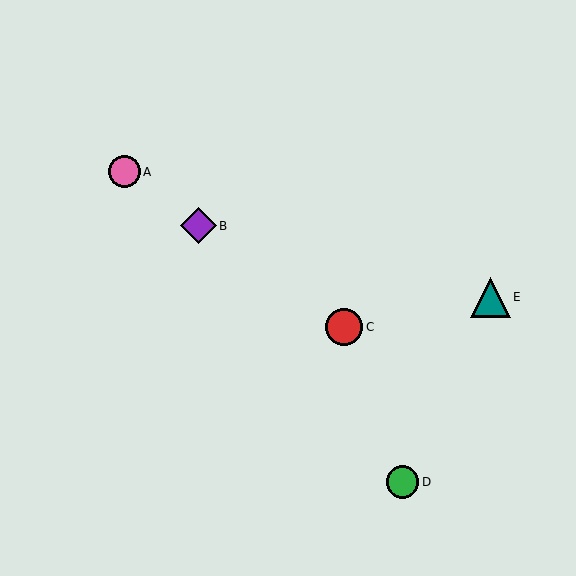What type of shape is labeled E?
Shape E is a teal triangle.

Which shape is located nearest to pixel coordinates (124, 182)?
The pink circle (labeled A) at (124, 172) is nearest to that location.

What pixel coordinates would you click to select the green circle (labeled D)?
Click at (403, 482) to select the green circle D.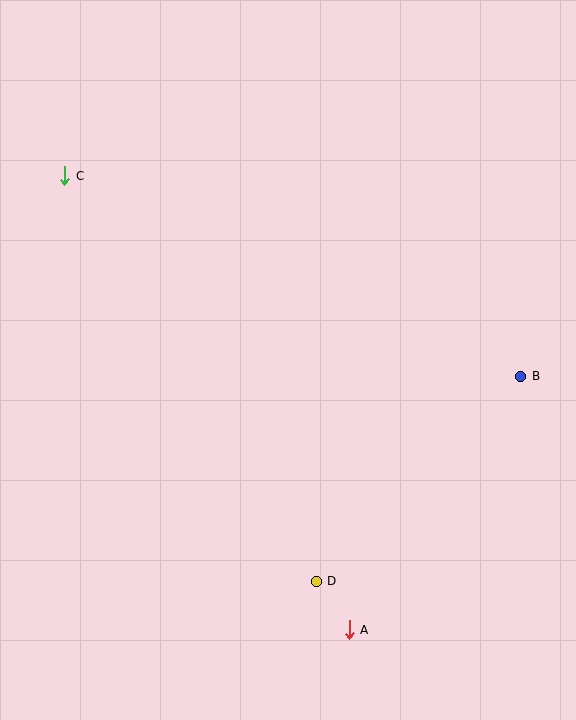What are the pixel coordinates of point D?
Point D is at (316, 581).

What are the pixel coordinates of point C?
Point C is at (65, 176).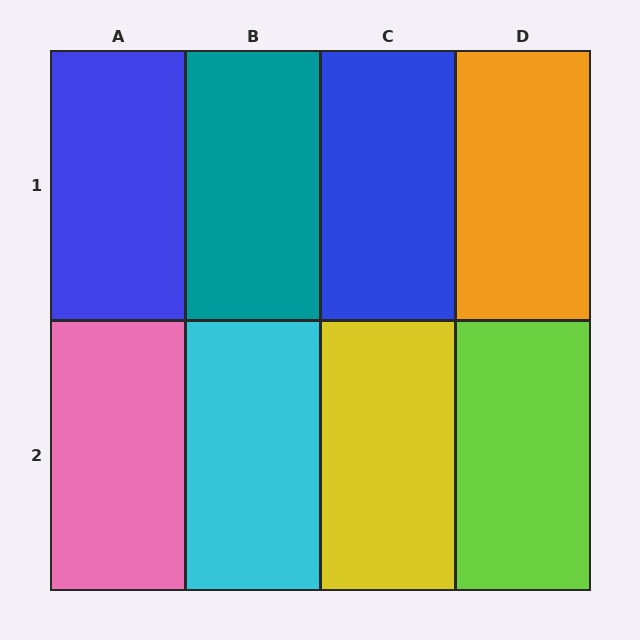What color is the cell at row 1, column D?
Orange.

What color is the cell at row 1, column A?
Blue.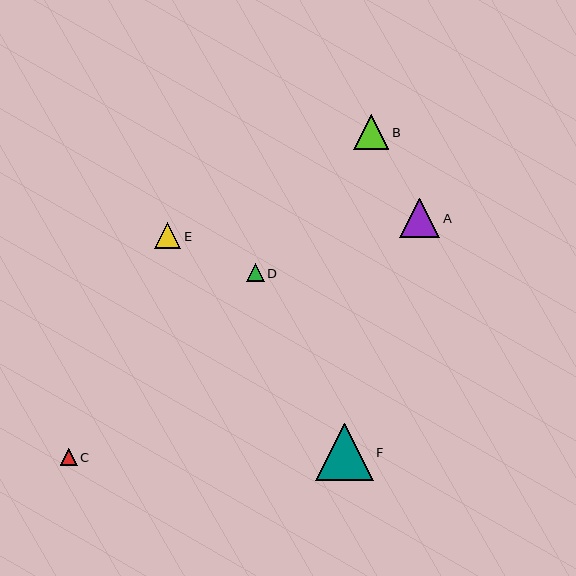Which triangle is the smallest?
Triangle C is the smallest with a size of approximately 17 pixels.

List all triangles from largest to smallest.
From largest to smallest: F, A, B, E, D, C.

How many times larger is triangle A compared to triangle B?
Triangle A is approximately 1.1 times the size of triangle B.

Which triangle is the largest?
Triangle F is the largest with a size of approximately 57 pixels.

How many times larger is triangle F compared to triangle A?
Triangle F is approximately 1.4 times the size of triangle A.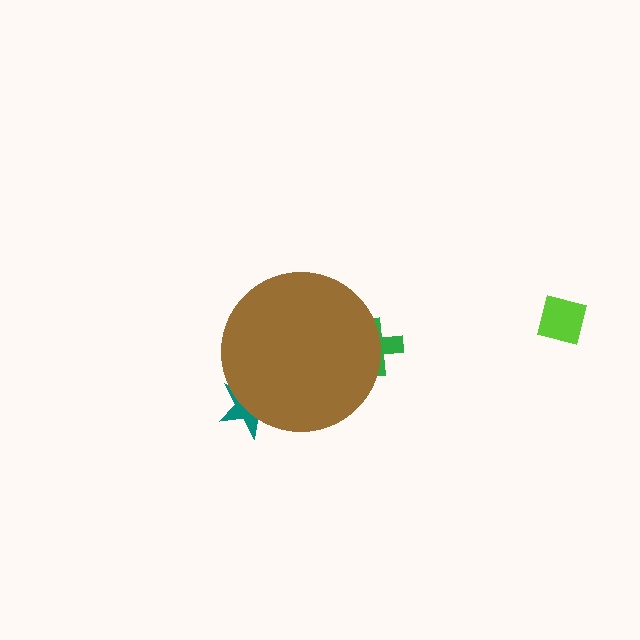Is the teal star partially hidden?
Yes, the teal star is partially hidden behind the brown circle.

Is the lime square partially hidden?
No, the lime square is fully visible.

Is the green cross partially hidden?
Yes, the green cross is partially hidden behind the brown circle.